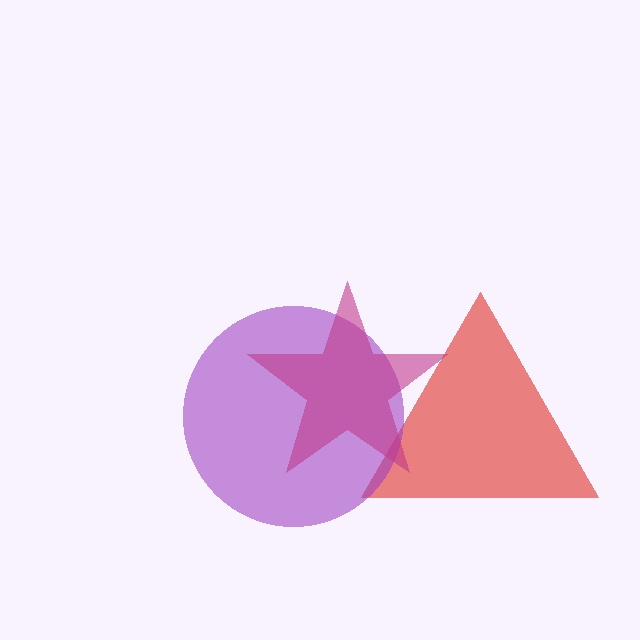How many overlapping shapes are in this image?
There are 3 overlapping shapes in the image.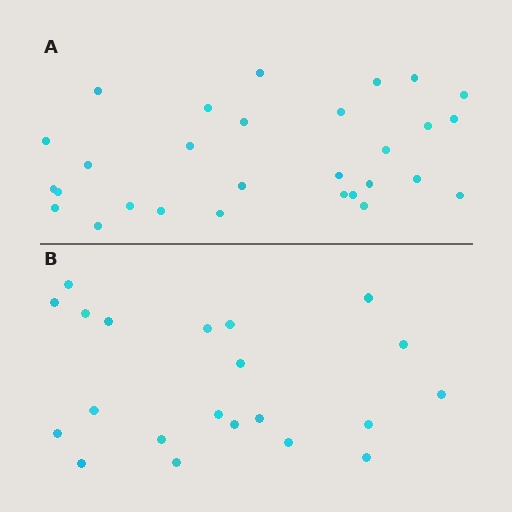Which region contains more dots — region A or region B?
Region A (the top region) has more dots.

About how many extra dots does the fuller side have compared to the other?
Region A has roughly 8 or so more dots than region B.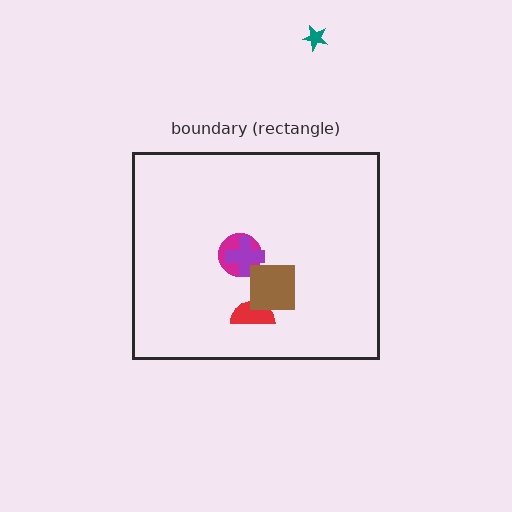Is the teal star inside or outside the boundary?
Outside.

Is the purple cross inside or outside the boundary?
Inside.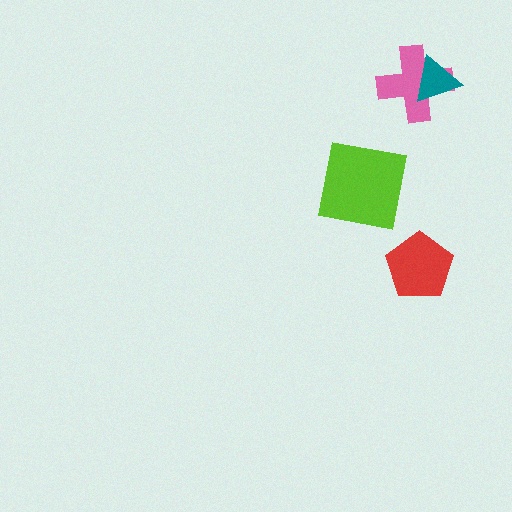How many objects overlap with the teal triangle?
1 object overlaps with the teal triangle.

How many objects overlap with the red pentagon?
0 objects overlap with the red pentagon.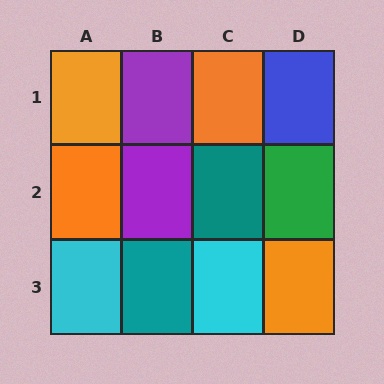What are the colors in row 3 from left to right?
Cyan, teal, cyan, orange.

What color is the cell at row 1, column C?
Orange.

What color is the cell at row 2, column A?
Orange.